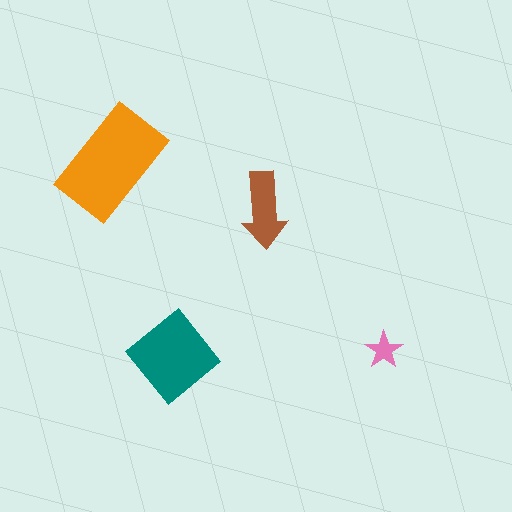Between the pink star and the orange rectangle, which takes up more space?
The orange rectangle.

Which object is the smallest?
The pink star.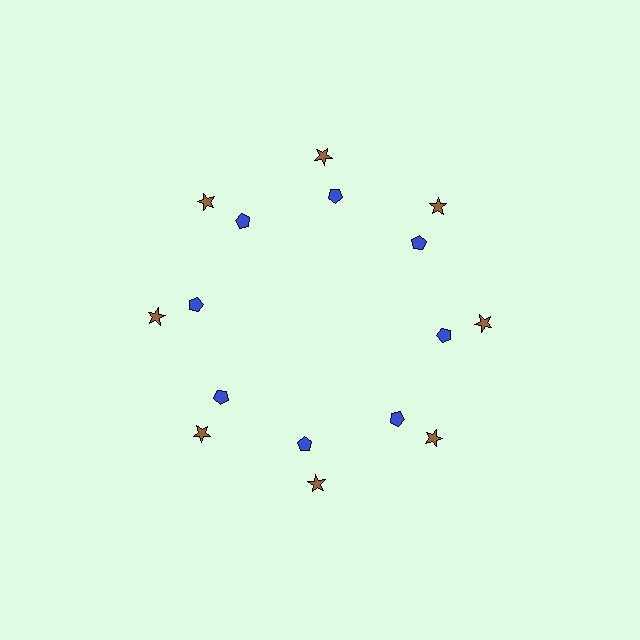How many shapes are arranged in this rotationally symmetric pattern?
There are 16 shapes, arranged in 8 groups of 2.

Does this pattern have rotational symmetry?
Yes, this pattern has 8-fold rotational symmetry. It looks the same after rotating 45 degrees around the center.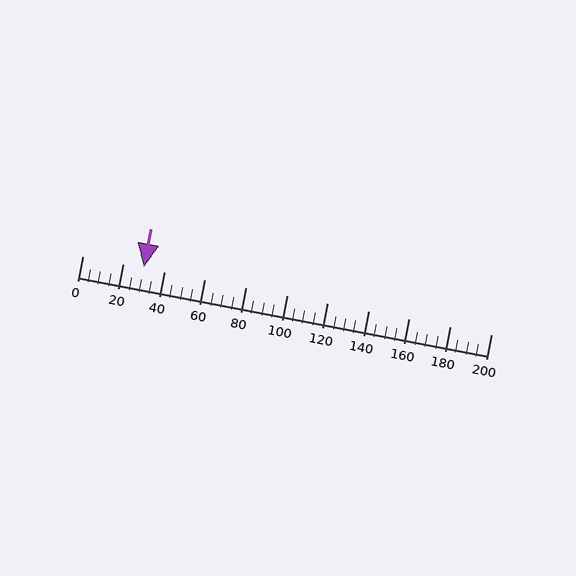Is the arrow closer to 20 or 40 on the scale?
The arrow is closer to 40.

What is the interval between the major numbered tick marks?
The major tick marks are spaced 20 units apart.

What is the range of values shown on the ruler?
The ruler shows values from 0 to 200.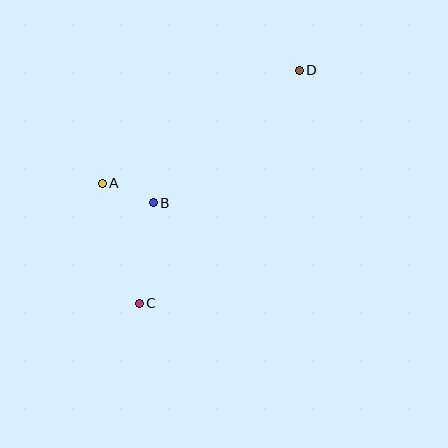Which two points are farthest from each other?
Points C and D are farthest from each other.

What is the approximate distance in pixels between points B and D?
The distance between B and D is approximately 197 pixels.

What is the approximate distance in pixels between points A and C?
The distance between A and C is approximately 126 pixels.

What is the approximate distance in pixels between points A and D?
The distance between A and D is approximately 227 pixels.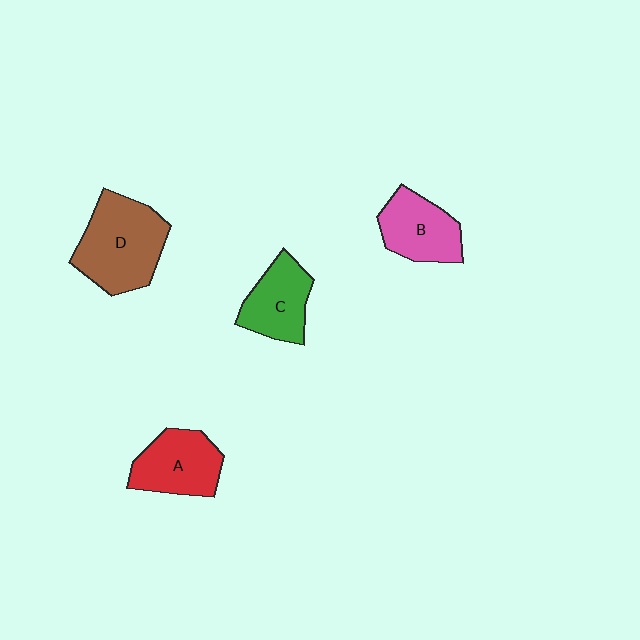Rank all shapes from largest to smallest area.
From largest to smallest: D (brown), A (red), B (pink), C (green).